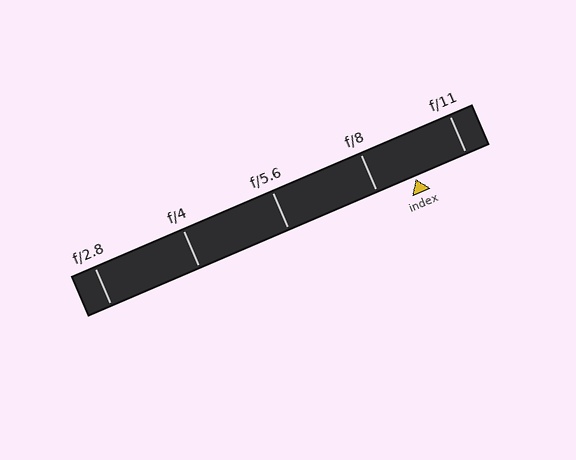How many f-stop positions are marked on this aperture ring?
There are 5 f-stop positions marked.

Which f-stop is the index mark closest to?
The index mark is closest to f/8.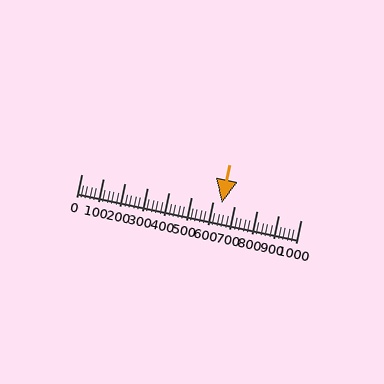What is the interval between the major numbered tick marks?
The major tick marks are spaced 100 units apart.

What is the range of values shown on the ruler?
The ruler shows values from 0 to 1000.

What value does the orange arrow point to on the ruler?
The orange arrow points to approximately 640.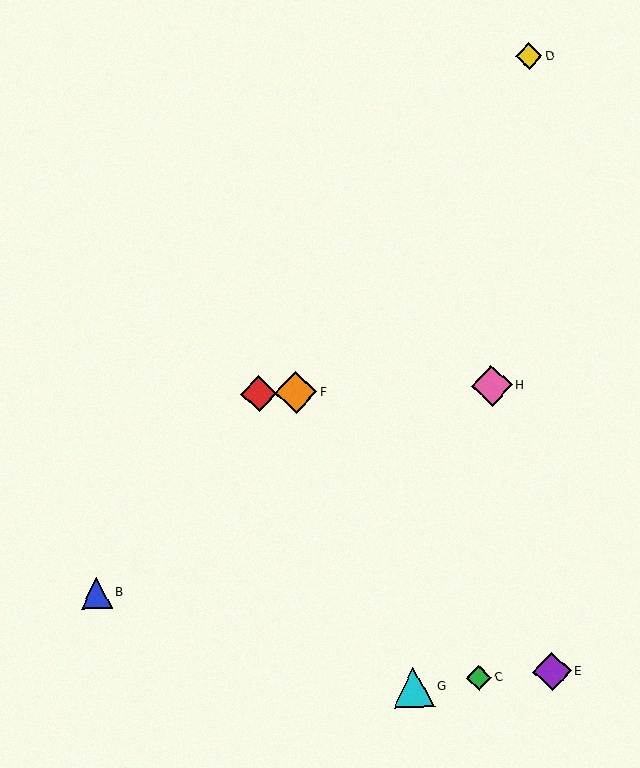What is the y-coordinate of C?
Object C is at y≈678.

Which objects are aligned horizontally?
Objects A, F, H are aligned horizontally.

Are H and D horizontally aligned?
No, H is at y≈386 and D is at y≈56.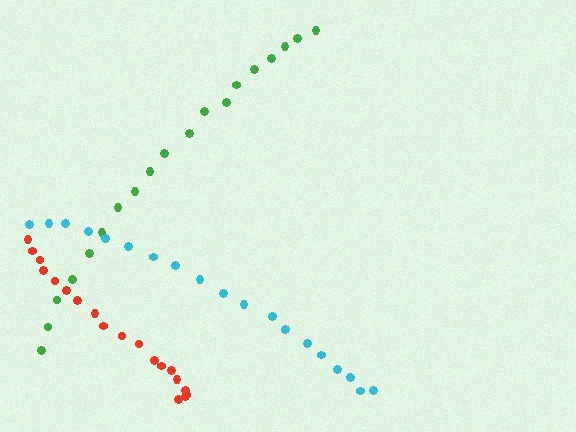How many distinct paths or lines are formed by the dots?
There are 3 distinct paths.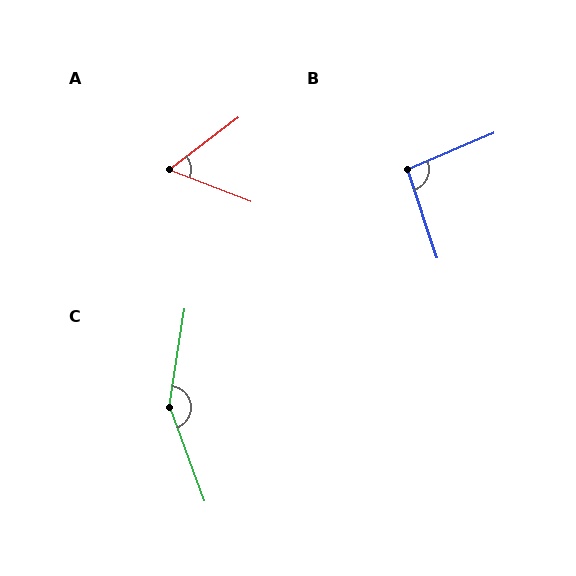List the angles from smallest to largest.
A (58°), B (94°), C (150°).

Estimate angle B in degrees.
Approximately 94 degrees.